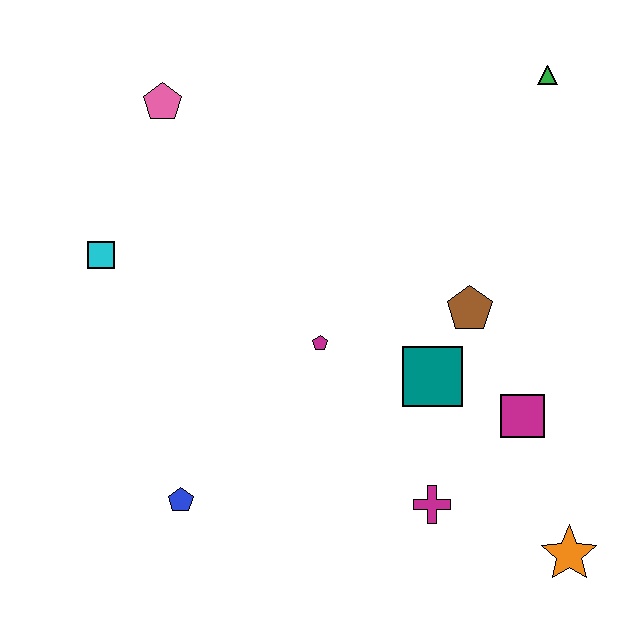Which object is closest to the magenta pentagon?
The teal square is closest to the magenta pentagon.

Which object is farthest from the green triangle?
The blue pentagon is farthest from the green triangle.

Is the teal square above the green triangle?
No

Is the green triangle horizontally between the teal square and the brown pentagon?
No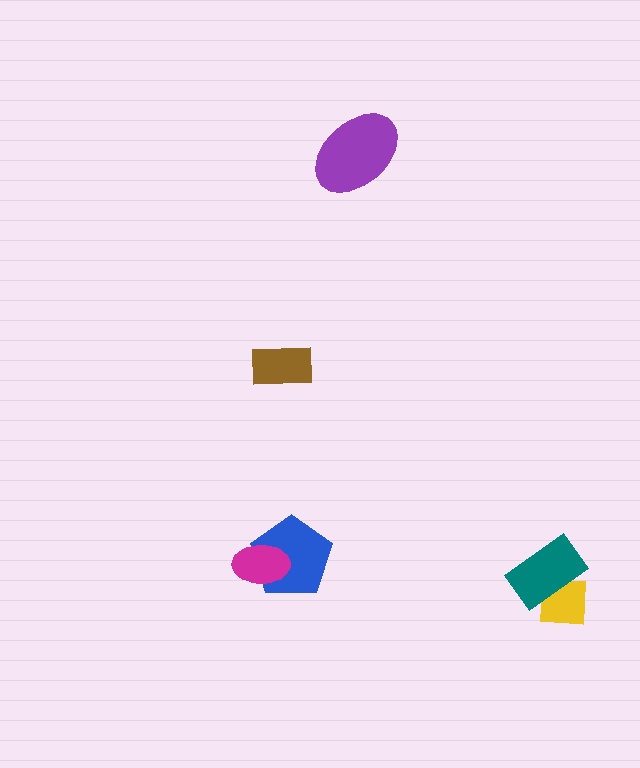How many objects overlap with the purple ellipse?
0 objects overlap with the purple ellipse.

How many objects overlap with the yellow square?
1 object overlaps with the yellow square.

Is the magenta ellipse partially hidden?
No, no other shape covers it.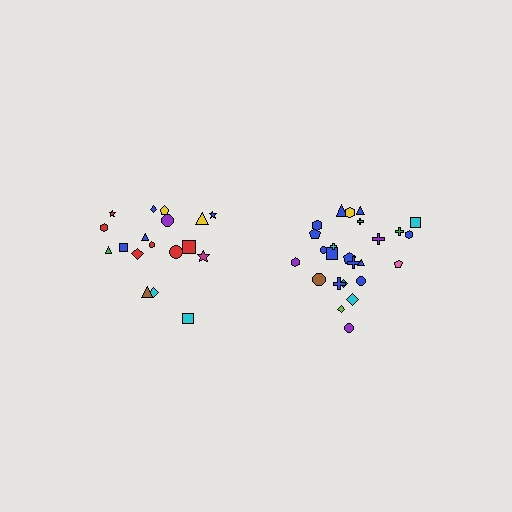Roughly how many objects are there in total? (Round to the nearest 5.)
Roughly 45 objects in total.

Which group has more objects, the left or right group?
The right group.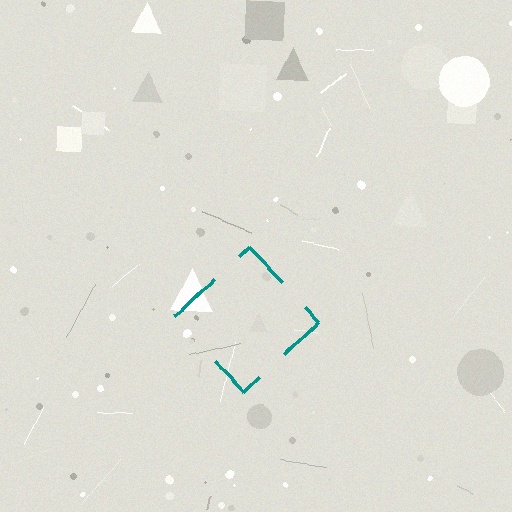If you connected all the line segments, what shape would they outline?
They would outline a diamond.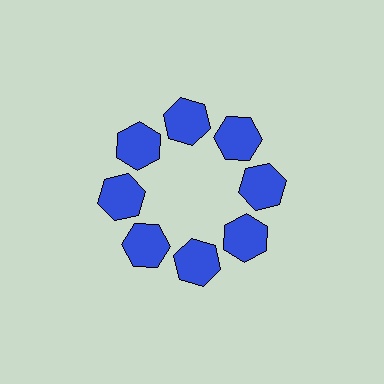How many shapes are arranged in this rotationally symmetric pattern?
There are 8 shapes, arranged in 8 groups of 1.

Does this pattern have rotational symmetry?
Yes, this pattern has 8-fold rotational symmetry. It looks the same after rotating 45 degrees around the center.